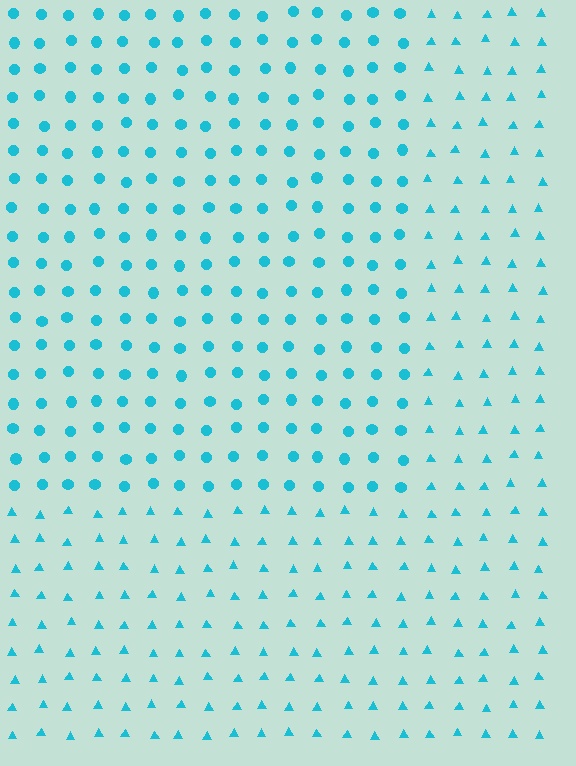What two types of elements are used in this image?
The image uses circles inside the rectangle region and triangles outside it.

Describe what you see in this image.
The image is filled with small cyan elements arranged in a uniform grid. A rectangle-shaped region contains circles, while the surrounding area contains triangles. The boundary is defined purely by the change in element shape.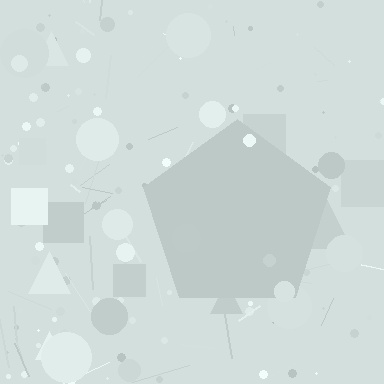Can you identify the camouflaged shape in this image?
The camouflaged shape is a pentagon.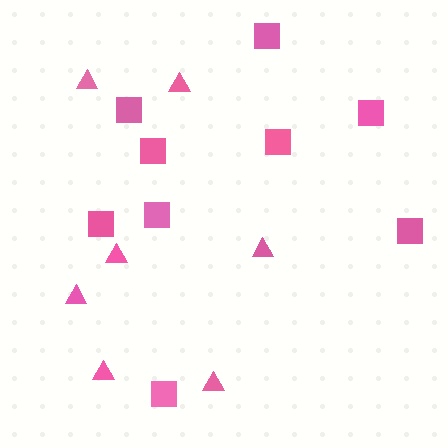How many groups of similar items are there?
There are 2 groups: one group of triangles (7) and one group of squares (9).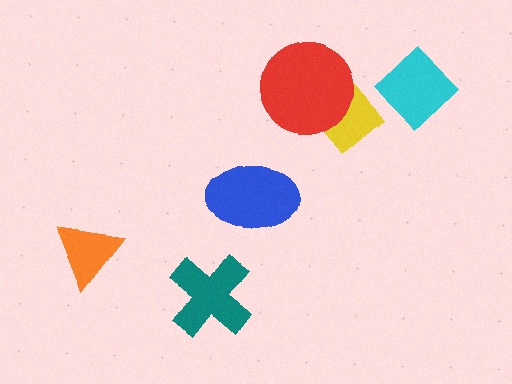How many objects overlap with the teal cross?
0 objects overlap with the teal cross.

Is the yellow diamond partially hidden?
Yes, it is partially covered by another shape.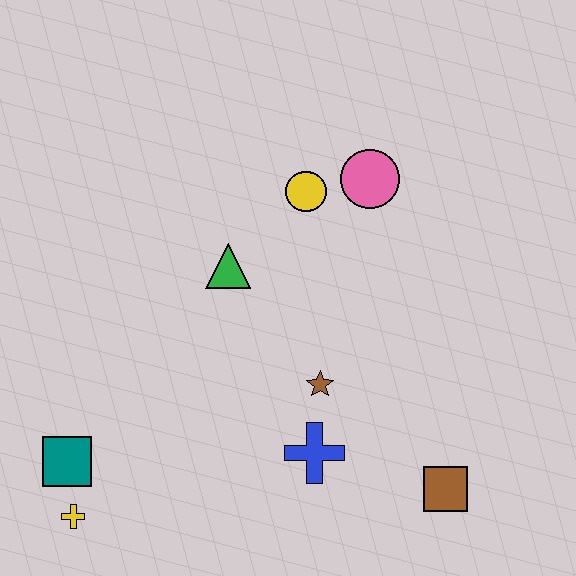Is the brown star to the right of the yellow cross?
Yes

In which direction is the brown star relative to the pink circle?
The brown star is below the pink circle.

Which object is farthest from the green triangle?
The brown square is farthest from the green triangle.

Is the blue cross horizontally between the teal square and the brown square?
Yes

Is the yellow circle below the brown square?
No